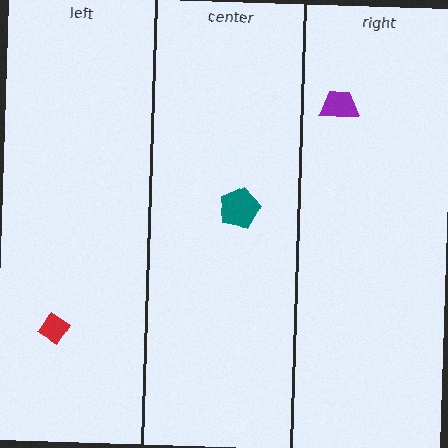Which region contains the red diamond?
The left region.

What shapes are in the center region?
The teal pentagon.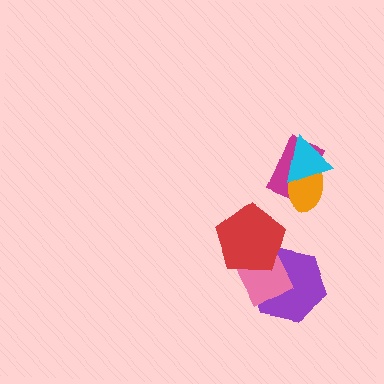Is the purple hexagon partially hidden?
Yes, it is partially covered by another shape.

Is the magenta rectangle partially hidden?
Yes, it is partially covered by another shape.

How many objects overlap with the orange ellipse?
2 objects overlap with the orange ellipse.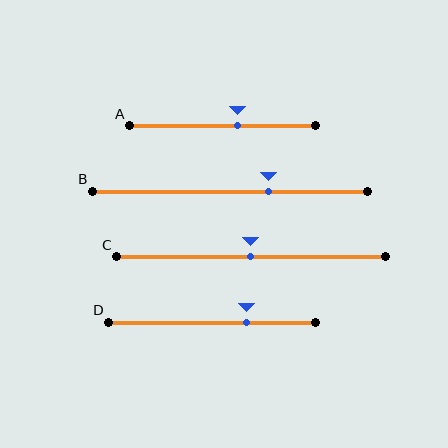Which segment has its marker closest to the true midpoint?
Segment C has its marker closest to the true midpoint.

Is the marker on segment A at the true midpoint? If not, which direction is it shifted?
No, the marker on segment A is shifted to the right by about 8% of the segment length.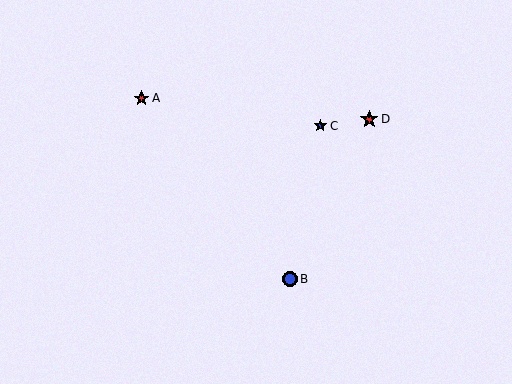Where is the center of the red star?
The center of the red star is at (369, 119).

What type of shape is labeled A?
Shape A is a red star.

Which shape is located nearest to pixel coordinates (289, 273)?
The blue circle (labeled B) at (290, 279) is nearest to that location.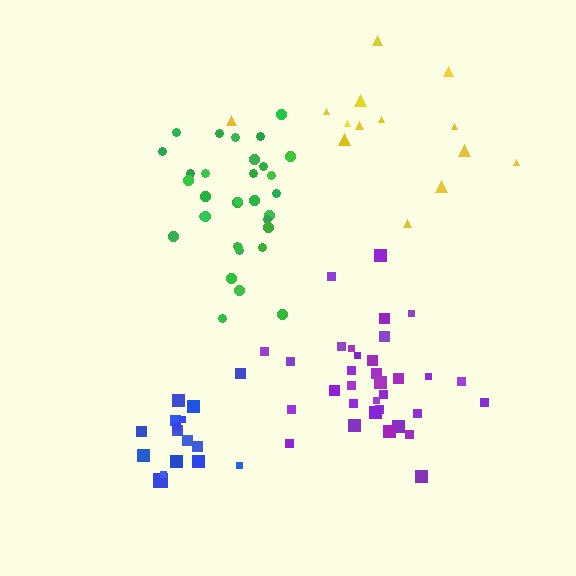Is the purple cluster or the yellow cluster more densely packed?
Purple.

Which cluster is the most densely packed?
Blue.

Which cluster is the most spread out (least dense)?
Yellow.